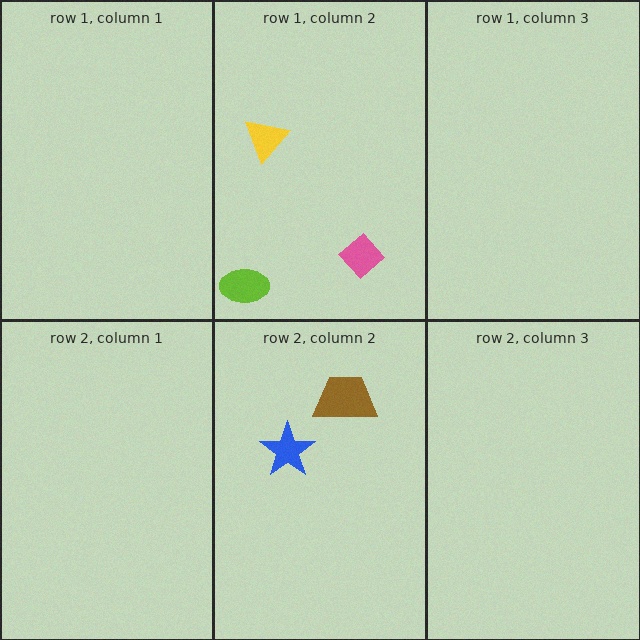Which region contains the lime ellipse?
The row 1, column 2 region.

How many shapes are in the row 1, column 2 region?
3.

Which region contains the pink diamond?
The row 1, column 2 region.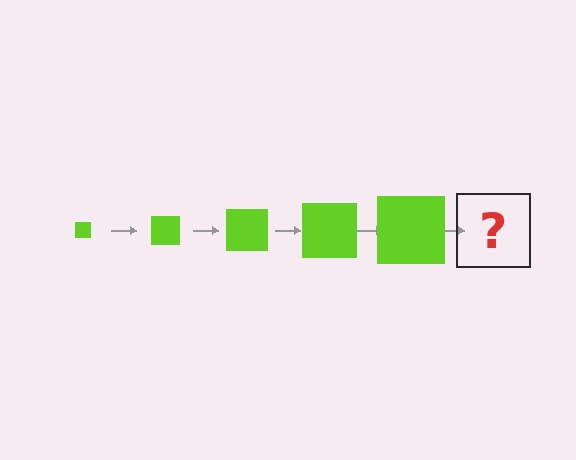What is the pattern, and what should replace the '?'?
The pattern is that the square gets progressively larger each step. The '?' should be a lime square, larger than the previous one.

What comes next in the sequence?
The next element should be a lime square, larger than the previous one.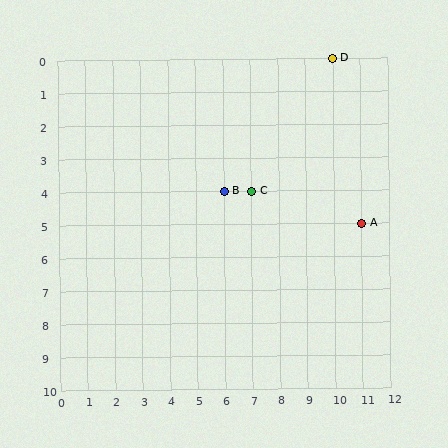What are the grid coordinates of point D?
Point D is at grid coordinates (10, 0).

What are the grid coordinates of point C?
Point C is at grid coordinates (7, 4).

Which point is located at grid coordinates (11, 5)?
Point A is at (11, 5).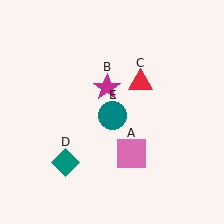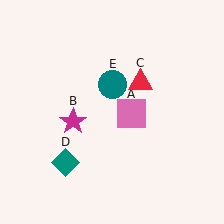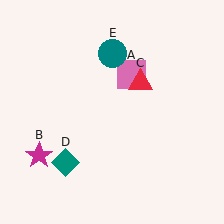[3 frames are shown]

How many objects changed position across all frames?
3 objects changed position: pink square (object A), magenta star (object B), teal circle (object E).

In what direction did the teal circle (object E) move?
The teal circle (object E) moved up.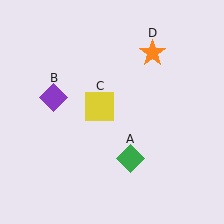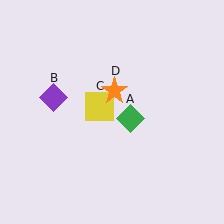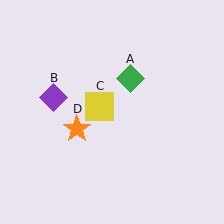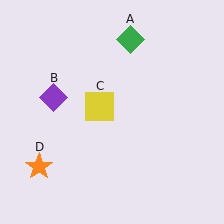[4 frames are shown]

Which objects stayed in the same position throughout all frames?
Purple diamond (object B) and yellow square (object C) remained stationary.